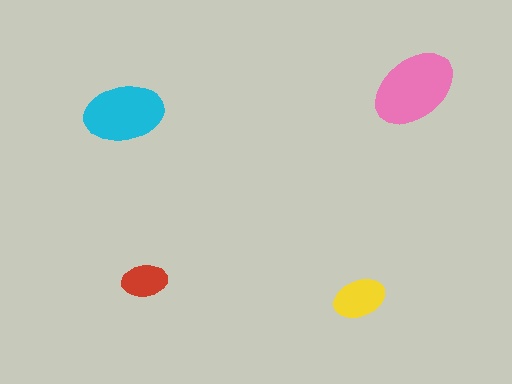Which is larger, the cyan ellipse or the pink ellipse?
The pink one.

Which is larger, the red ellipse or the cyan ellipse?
The cyan one.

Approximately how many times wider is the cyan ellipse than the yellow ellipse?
About 1.5 times wider.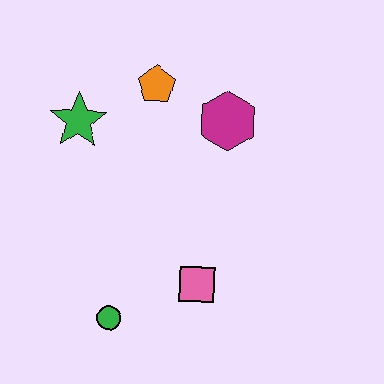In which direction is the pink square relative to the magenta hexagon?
The pink square is below the magenta hexagon.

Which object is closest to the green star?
The orange pentagon is closest to the green star.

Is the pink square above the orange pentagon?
No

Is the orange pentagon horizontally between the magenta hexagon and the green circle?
Yes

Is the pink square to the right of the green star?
Yes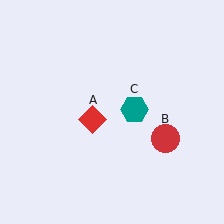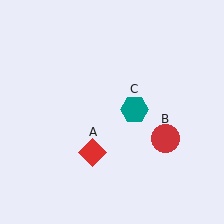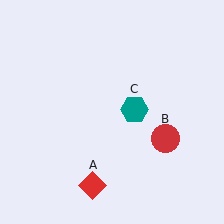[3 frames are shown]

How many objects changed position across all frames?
1 object changed position: red diamond (object A).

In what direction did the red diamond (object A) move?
The red diamond (object A) moved down.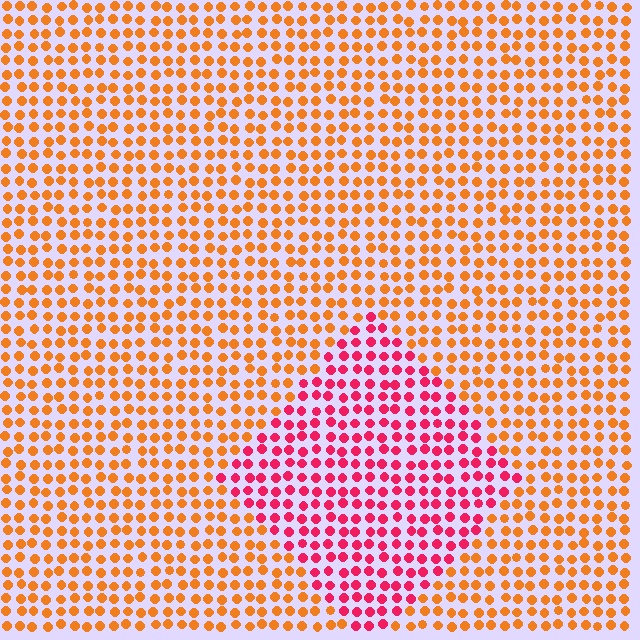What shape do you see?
I see a diamond.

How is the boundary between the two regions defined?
The boundary is defined purely by a slight shift in hue (about 47 degrees). Spacing, size, and orientation are identical on both sides.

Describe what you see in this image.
The image is filled with small orange elements in a uniform arrangement. A diamond-shaped region is visible where the elements are tinted to a slightly different hue, forming a subtle color boundary.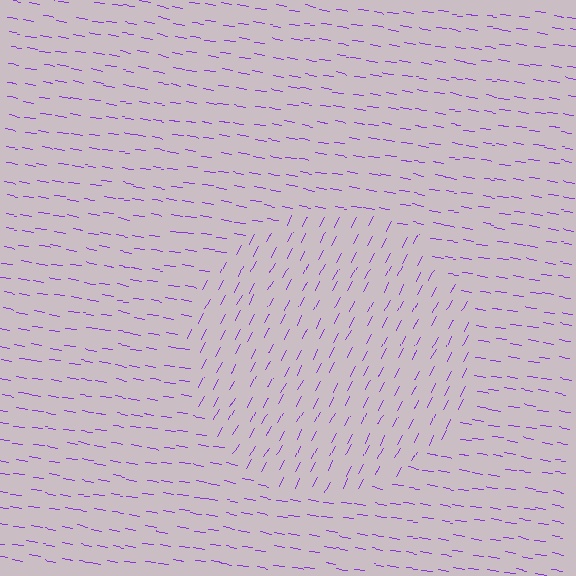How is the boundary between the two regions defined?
The boundary is defined purely by a change in line orientation (approximately 71 degrees difference). All lines are the same color and thickness.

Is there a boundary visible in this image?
Yes, there is a texture boundary formed by a change in line orientation.